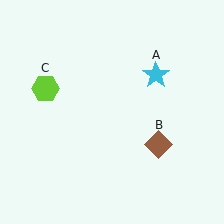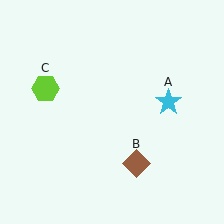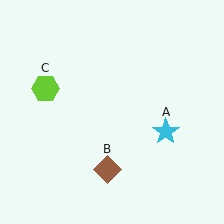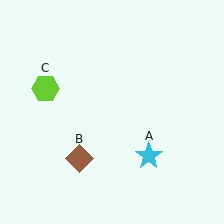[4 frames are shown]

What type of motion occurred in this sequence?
The cyan star (object A), brown diamond (object B) rotated clockwise around the center of the scene.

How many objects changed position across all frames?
2 objects changed position: cyan star (object A), brown diamond (object B).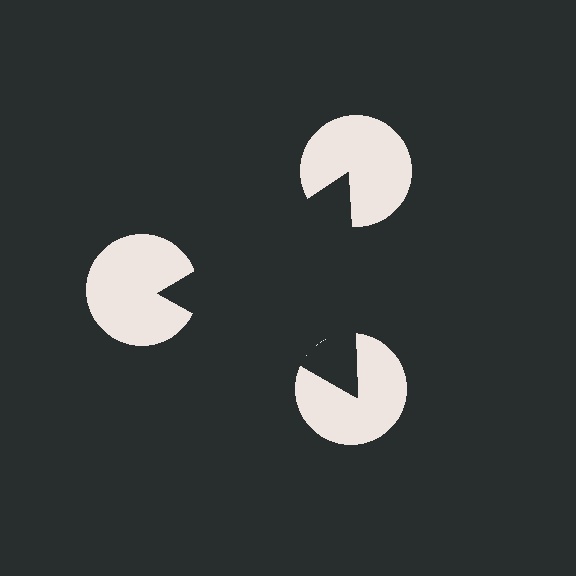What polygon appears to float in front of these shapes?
An illusory triangle — its edges are inferred from the aligned wedge cuts in the pac-man discs, not physically drawn.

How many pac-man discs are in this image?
There are 3 — one at each vertex of the illusory triangle.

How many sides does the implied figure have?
3 sides.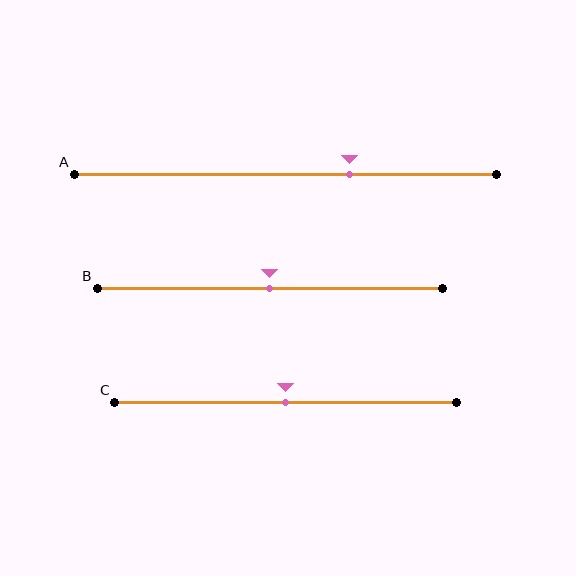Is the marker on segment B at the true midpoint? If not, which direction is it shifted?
Yes, the marker on segment B is at the true midpoint.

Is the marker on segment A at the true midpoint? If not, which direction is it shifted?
No, the marker on segment A is shifted to the right by about 15% of the segment length.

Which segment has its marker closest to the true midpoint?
Segment B has its marker closest to the true midpoint.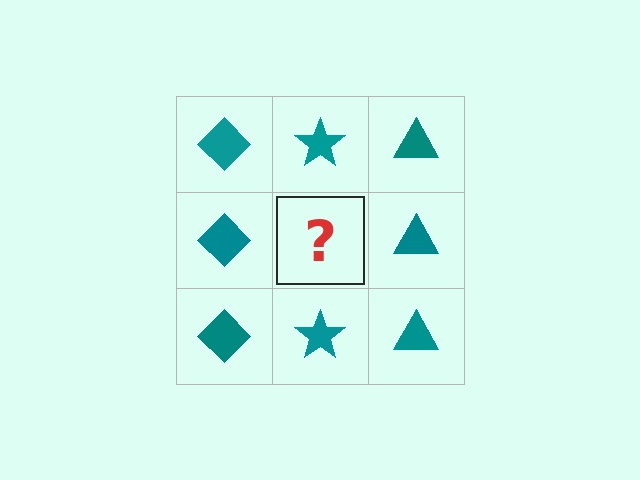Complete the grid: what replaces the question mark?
The question mark should be replaced with a teal star.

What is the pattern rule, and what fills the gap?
The rule is that each column has a consistent shape. The gap should be filled with a teal star.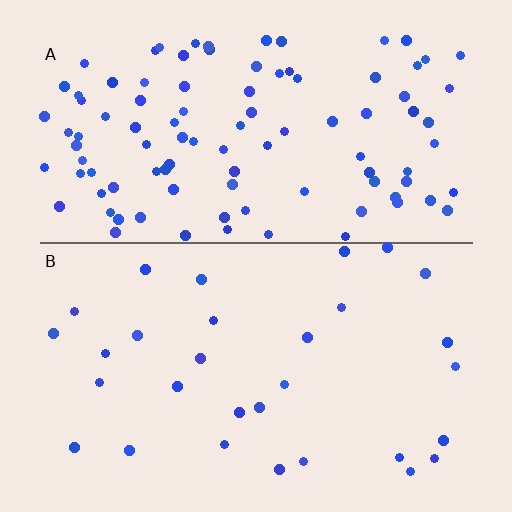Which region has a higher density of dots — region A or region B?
A (the top).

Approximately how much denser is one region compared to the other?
Approximately 3.3× — region A over region B.